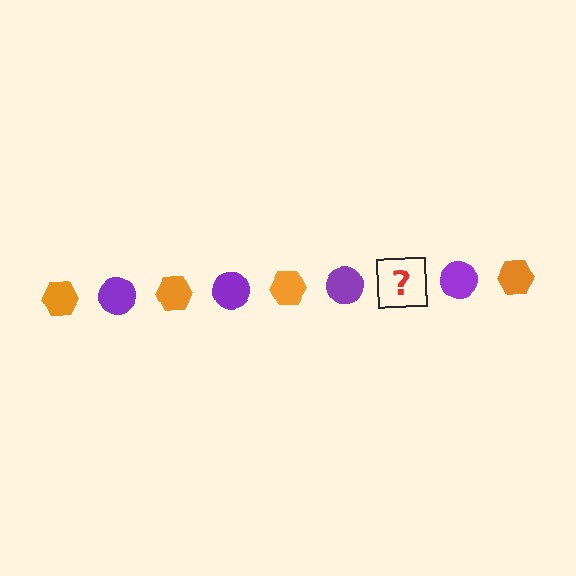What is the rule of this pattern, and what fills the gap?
The rule is that the pattern alternates between orange hexagon and purple circle. The gap should be filled with an orange hexagon.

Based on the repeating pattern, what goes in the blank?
The blank should be an orange hexagon.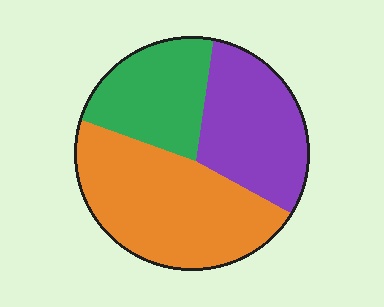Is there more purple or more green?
Purple.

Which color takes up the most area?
Orange, at roughly 45%.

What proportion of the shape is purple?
Purple covers roughly 30% of the shape.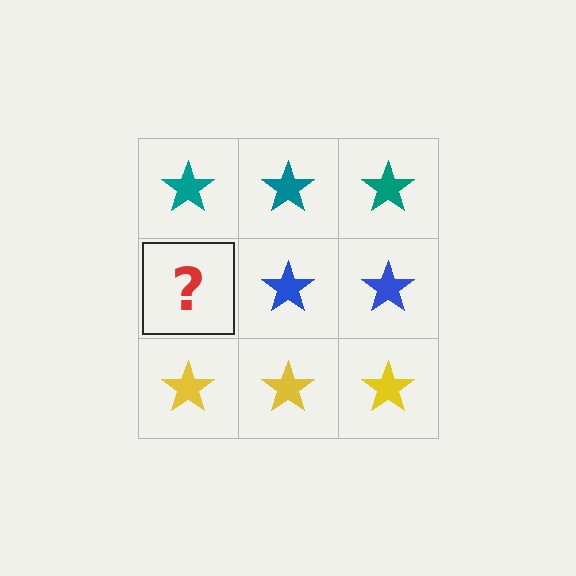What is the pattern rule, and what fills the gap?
The rule is that each row has a consistent color. The gap should be filled with a blue star.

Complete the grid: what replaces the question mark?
The question mark should be replaced with a blue star.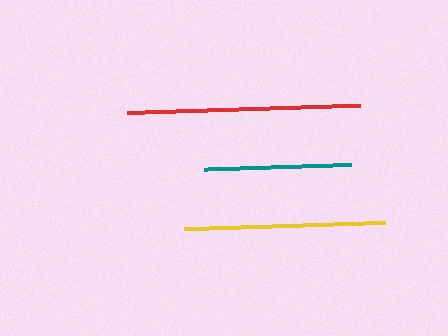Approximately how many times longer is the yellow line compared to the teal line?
The yellow line is approximately 1.4 times the length of the teal line.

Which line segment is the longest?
The red line is the longest at approximately 233 pixels.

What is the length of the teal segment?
The teal segment is approximately 147 pixels long.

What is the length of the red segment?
The red segment is approximately 233 pixels long.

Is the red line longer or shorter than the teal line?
The red line is longer than the teal line.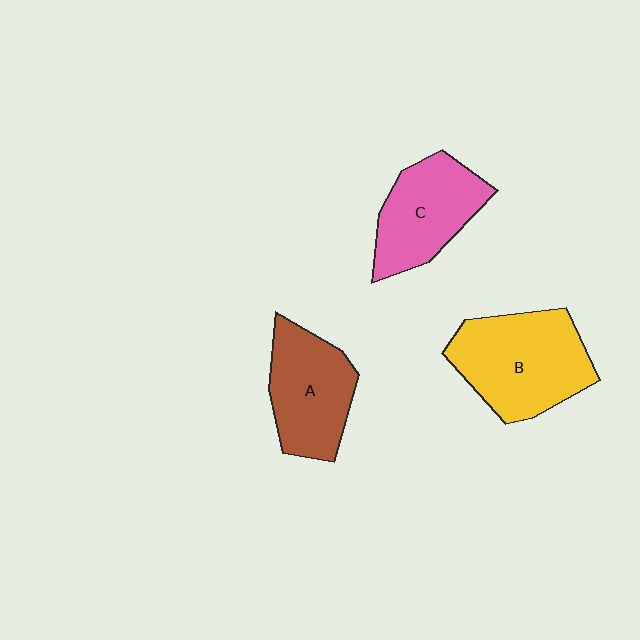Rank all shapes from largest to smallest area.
From largest to smallest: B (yellow), A (brown), C (pink).